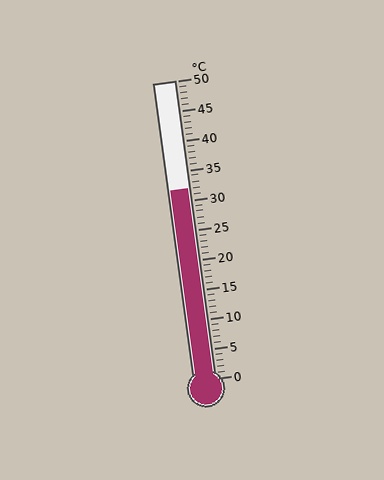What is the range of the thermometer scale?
The thermometer scale ranges from 0°C to 50°C.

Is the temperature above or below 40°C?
The temperature is below 40°C.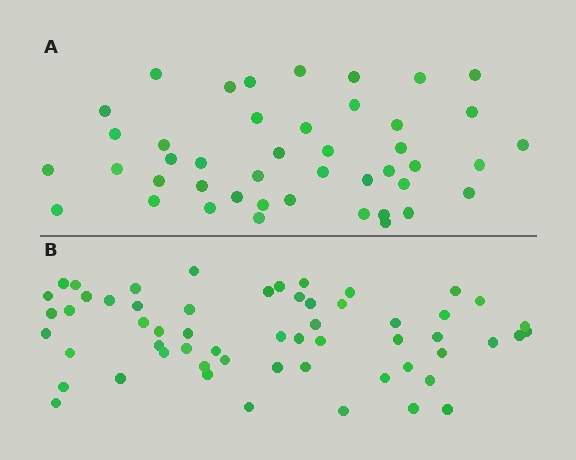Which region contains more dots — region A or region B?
Region B (the bottom region) has more dots.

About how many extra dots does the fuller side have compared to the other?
Region B has approximately 15 more dots than region A.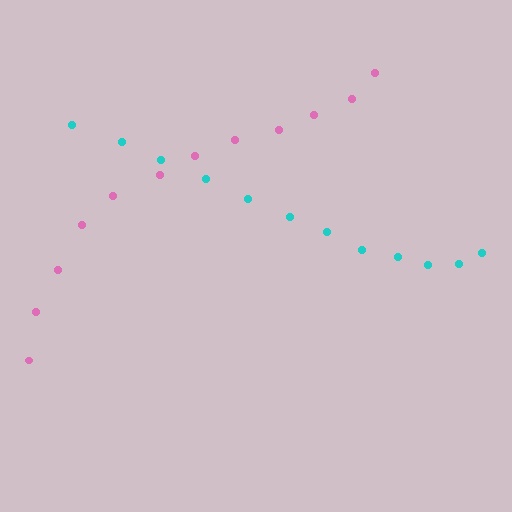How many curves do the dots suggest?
There are 2 distinct paths.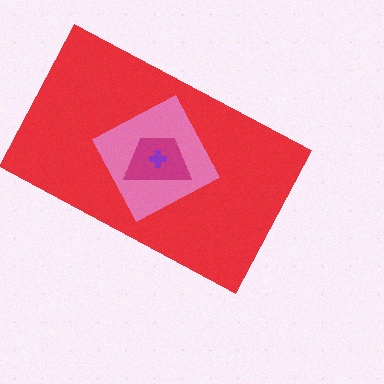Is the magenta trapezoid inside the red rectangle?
Yes.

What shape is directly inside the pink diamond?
The magenta trapezoid.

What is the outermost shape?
The red rectangle.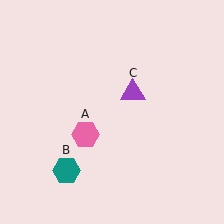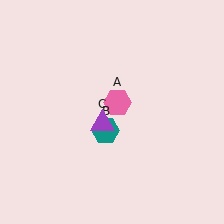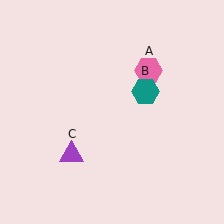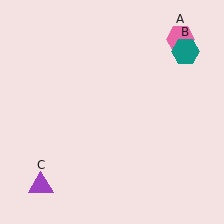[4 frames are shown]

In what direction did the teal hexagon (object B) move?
The teal hexagon (object B) moved up and to the right.